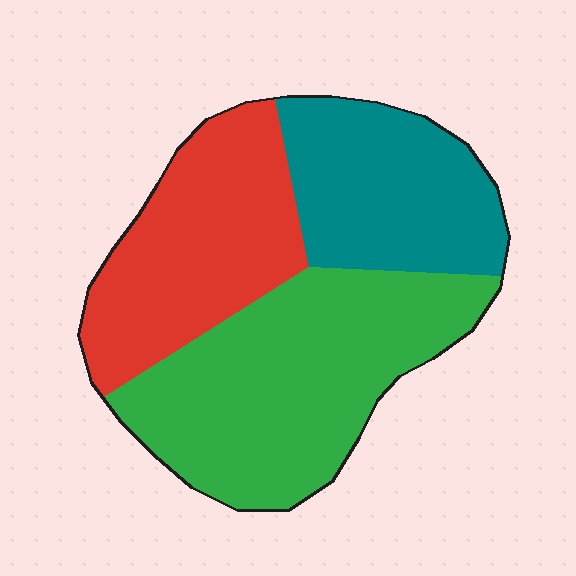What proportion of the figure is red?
Red takes up between a sixth and a third of the figure.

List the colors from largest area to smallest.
From largest to smallest: green, red, teal.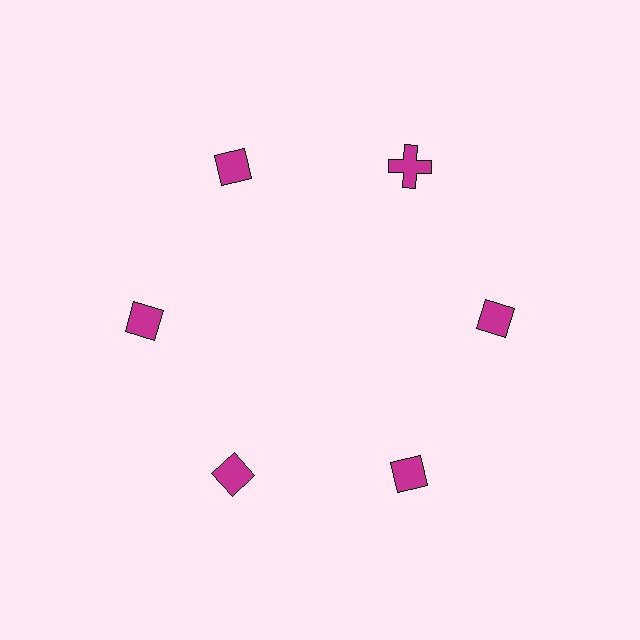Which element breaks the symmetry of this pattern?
The magenta cross at roughly the 1 o'clock position breaks the symmetry. All other shapes are magenta diamonds.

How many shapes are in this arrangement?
There are 6 shapes arranged in a ring pattern.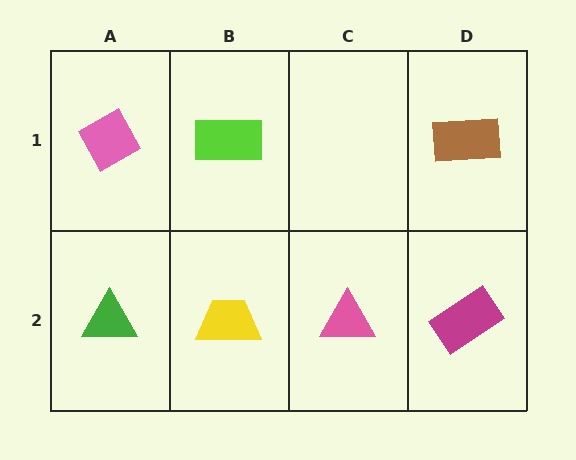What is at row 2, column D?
A magenta rectangle.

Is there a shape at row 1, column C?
No, that cell is empty.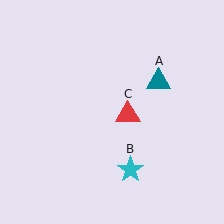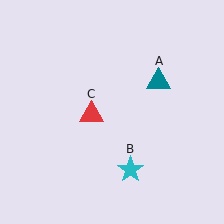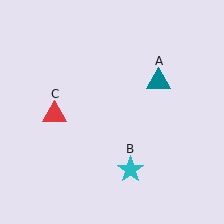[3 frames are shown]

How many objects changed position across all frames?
1 object changed position: red triangle (object C).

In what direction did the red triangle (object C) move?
The red triangle (object C) moved left.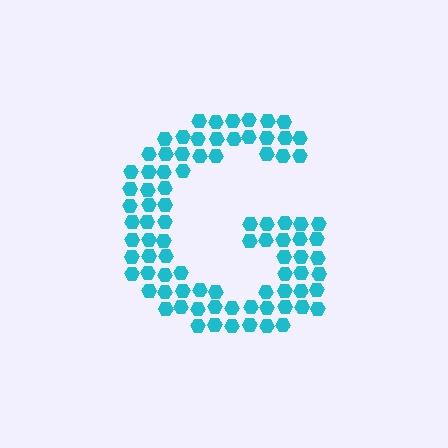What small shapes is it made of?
It is made of small hexagons.